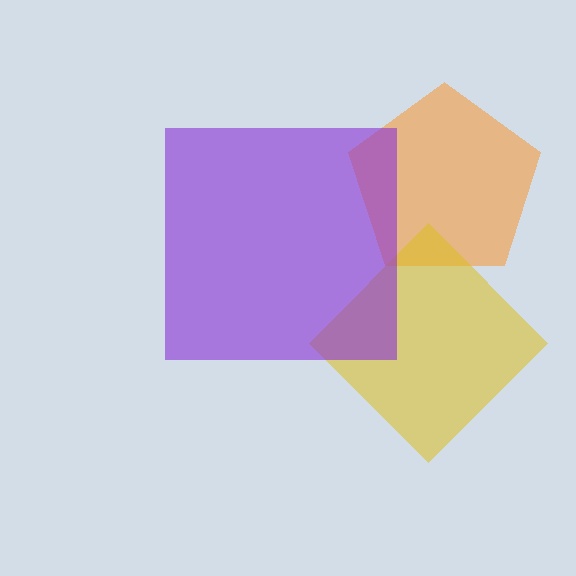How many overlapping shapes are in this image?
There are 3 overlapping shapes in the image.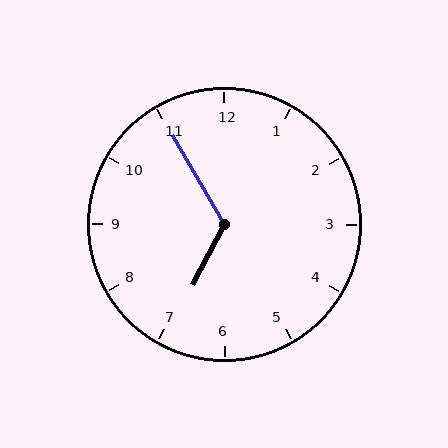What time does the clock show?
6:55.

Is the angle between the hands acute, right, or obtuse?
It is obtuse.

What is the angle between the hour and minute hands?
Approximately 122 degrees.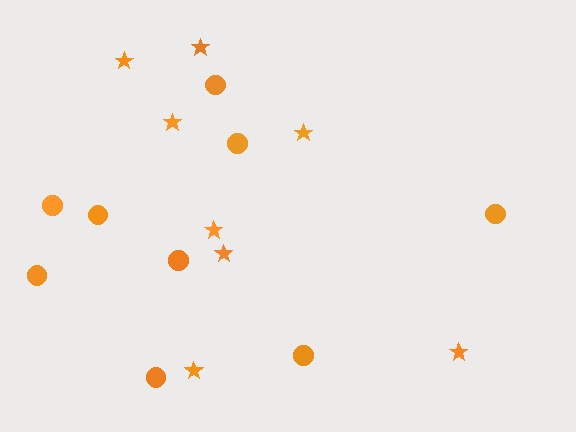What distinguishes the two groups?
There are 2 groups: one group of circles (9) and one group of stars (8).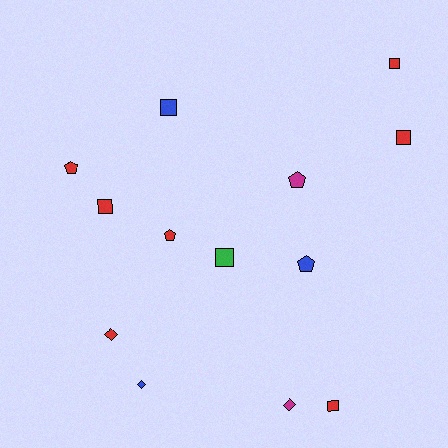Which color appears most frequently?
Red, with 7 objects.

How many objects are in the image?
There are 13 objects.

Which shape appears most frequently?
Square, with 6 objects.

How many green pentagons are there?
There are no green pentagons.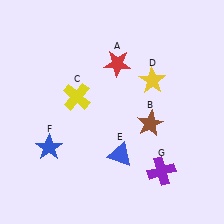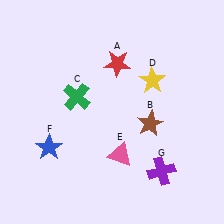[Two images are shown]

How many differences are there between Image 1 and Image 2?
There are 2 differences between the two images.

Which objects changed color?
C changed from yellow to green. E changed from blue to pink.